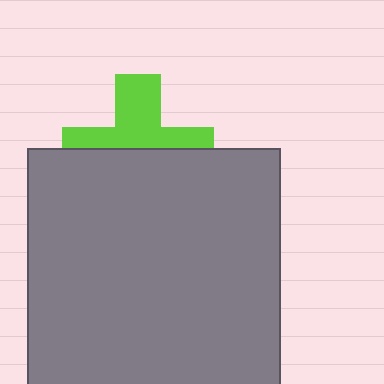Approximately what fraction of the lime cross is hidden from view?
Roughly 53% of the lime cross is hidden behind the gray square.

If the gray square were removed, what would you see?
You would see the complete lime cross.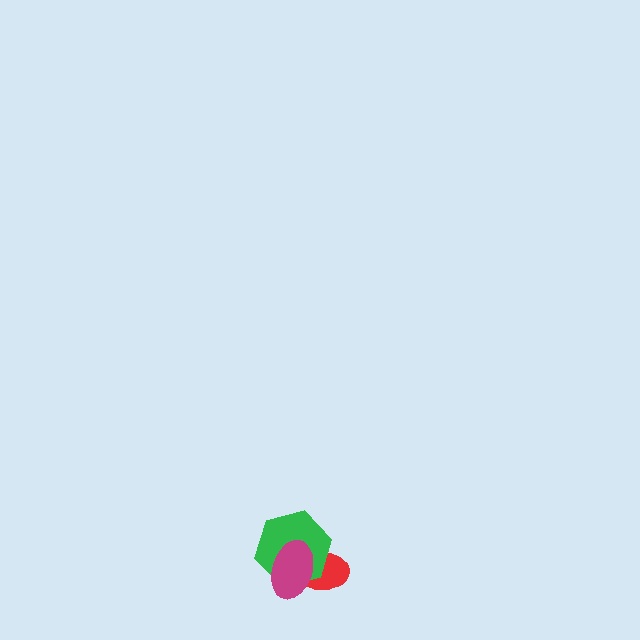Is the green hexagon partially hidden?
Yes, it is partially covered by another shape.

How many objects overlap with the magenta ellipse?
2 objects overlap with the magenta ellipse.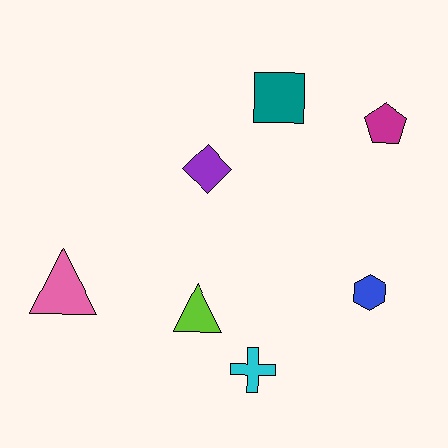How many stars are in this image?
There are no stars.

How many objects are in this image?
There are 7 objects.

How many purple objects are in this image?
There is 1 purple object.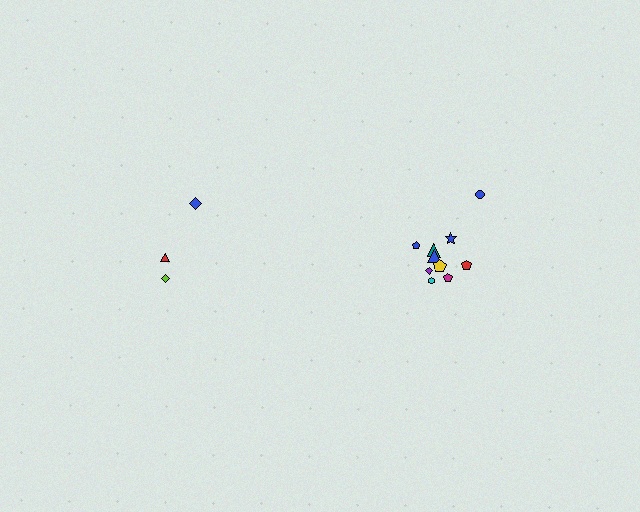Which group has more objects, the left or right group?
The right group.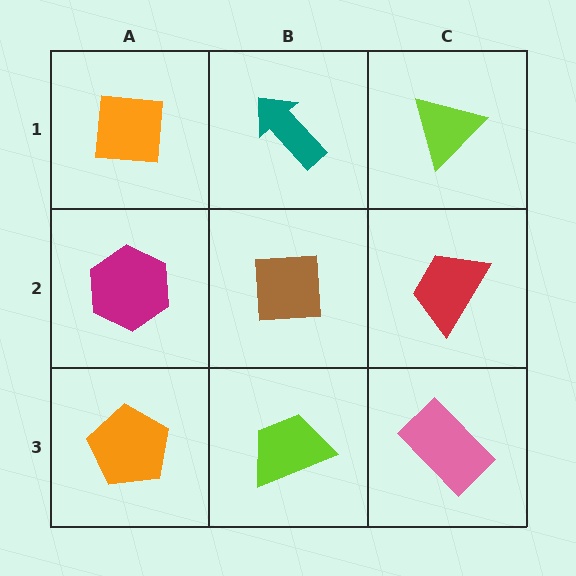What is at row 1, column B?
A teal arrow.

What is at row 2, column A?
A magenta hexagon.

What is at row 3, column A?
An orange pentagon.